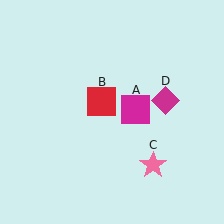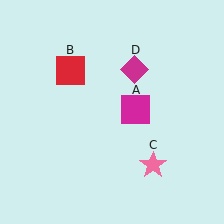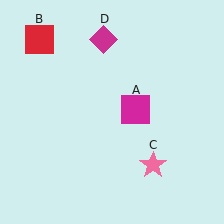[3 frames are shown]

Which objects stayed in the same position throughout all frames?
Magenta square (object A) and pink star (object C) remained stationary.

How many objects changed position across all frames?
2 objects changed position: red square (object B), magenta diamond (object D).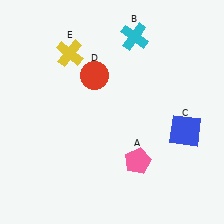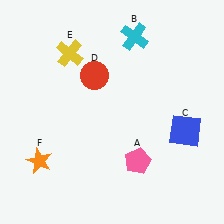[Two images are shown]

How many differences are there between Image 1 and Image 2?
There is 1 difference between the two images.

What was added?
An orange star (F) was added in Image 2.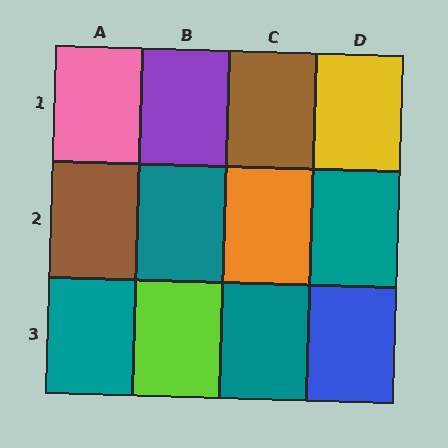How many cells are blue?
1 cell is blue.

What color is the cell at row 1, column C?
Brown.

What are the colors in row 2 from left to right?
Brown, teal, orange, teal.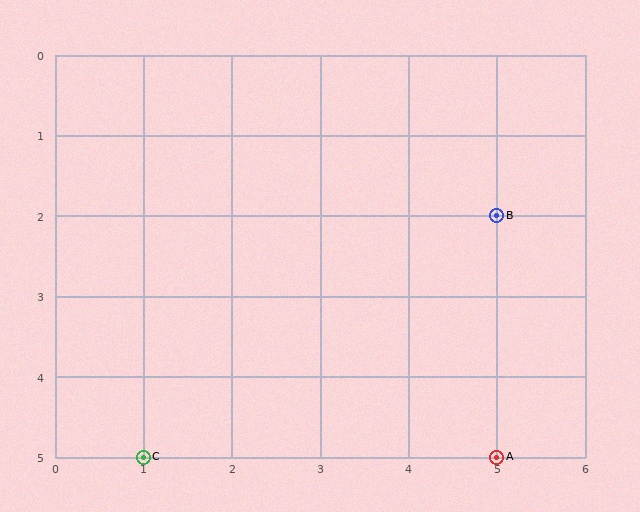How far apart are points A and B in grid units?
Points A and B are 3 rows apart.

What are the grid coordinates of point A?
Point A is at grid coordinates (5, 5).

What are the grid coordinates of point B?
Point B is at grid coordinates (5, 2).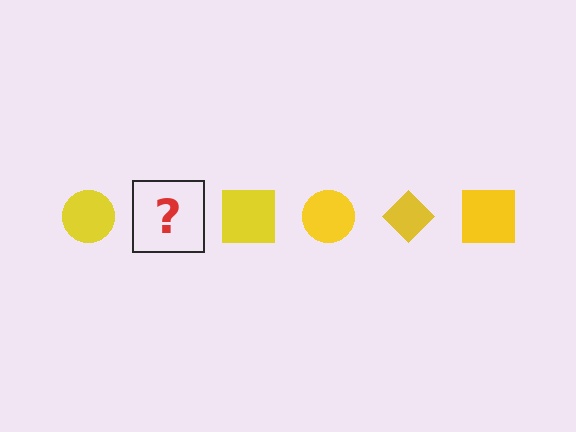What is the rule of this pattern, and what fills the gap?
The rule is that the pattern cycles through circle, diamond, square shapes in yellow. The gap should be filled with a yellow diamond.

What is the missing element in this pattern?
The missing element is a yellow diamond.